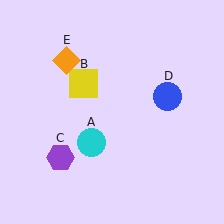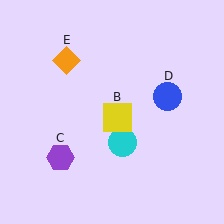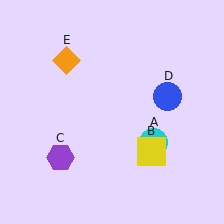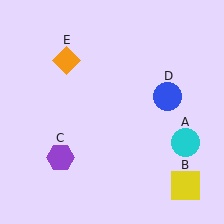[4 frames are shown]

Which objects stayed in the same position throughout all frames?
Purple hexagon (object C) and blue circle (object D) and orange diamond (object E) remained stationary.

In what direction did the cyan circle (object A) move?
The cyan circle (object A) moved right.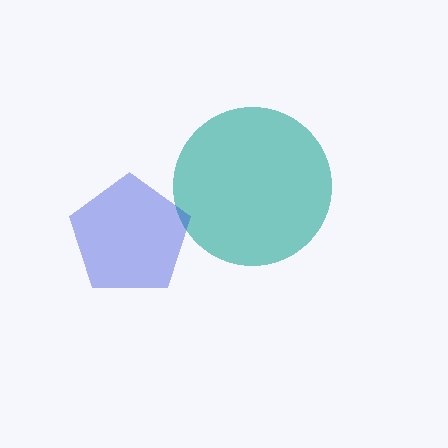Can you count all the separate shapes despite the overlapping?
Yes, there are 2 separate shapes.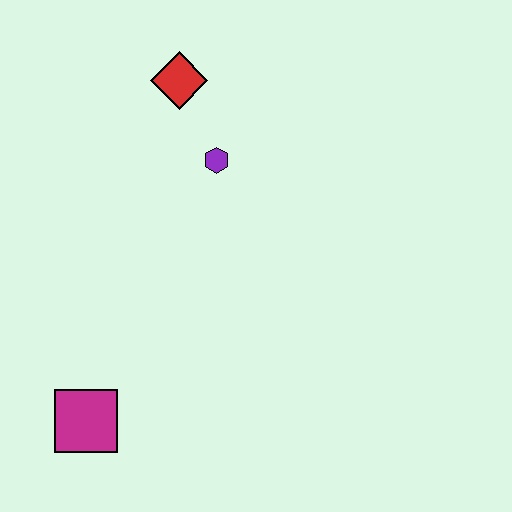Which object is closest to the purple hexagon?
The red diamond is closest to the purple hexagon.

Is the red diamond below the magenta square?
No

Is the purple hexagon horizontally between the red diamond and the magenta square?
No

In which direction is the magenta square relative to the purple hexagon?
The magenta square is below the purple hexagon.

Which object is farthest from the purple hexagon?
The magenta square is farthest from the purple hexagon.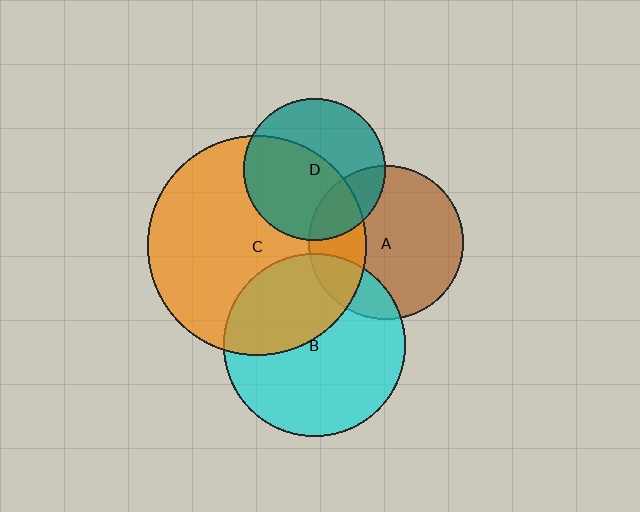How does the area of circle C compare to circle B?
Approximately 1.4 times.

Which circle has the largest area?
Circle C (orange).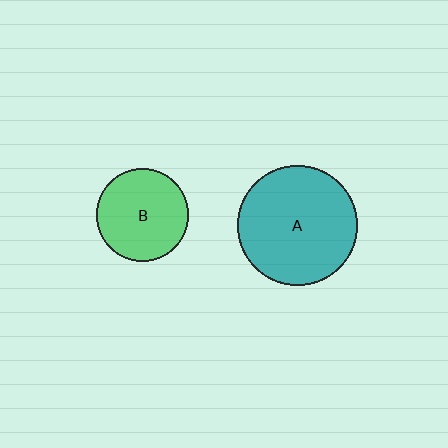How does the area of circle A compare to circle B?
Approximately 1.7 times.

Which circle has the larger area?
Circle A (teal).